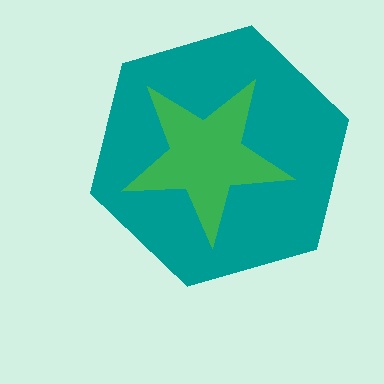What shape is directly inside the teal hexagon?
The green star.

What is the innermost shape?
The green star.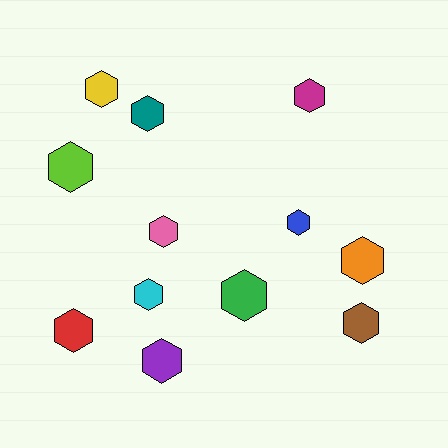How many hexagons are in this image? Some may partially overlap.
There are 12 hexagons.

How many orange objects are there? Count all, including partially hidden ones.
There is 1 orange object.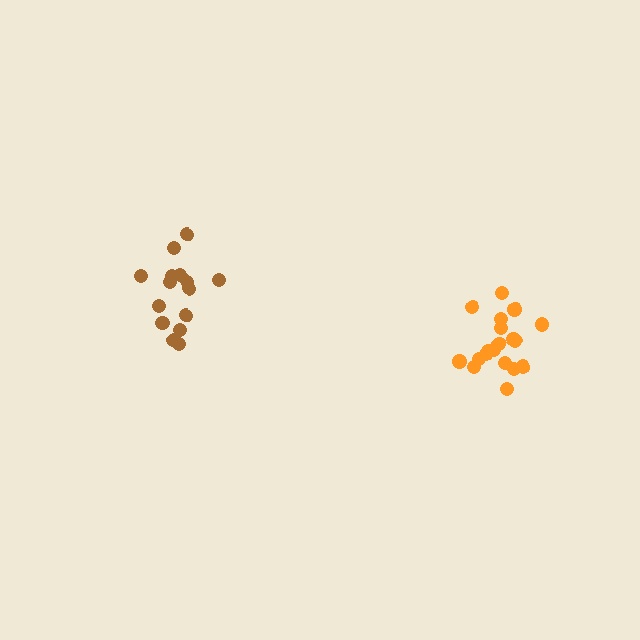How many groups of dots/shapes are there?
There are 2 groups.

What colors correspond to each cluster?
The clusters are colored: brown, orange.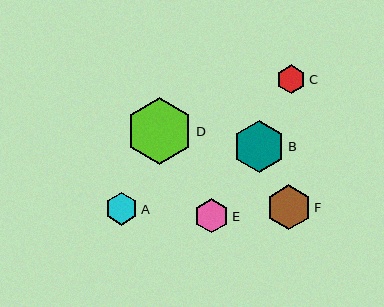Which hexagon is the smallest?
Hexagon C is the smallest with a size of approximately 29 pixels.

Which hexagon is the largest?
Hexagon D is the largest with a size of approximately 67 pixels.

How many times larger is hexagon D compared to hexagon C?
Hexagon D is approximately 2.3 times the size of hexagon C.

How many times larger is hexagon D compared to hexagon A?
Hexagon D is approximately 2.0 times the size of hexagon A.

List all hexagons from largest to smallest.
From largest to smallest: D, B, F, E, A, C.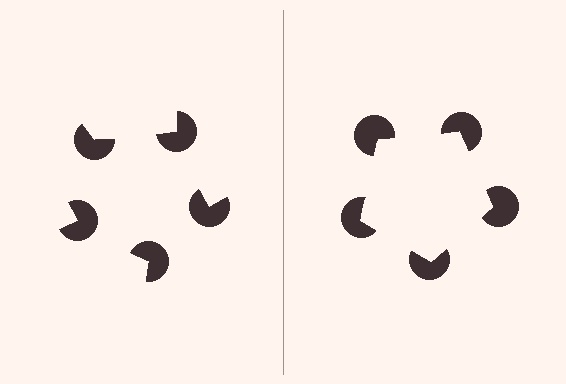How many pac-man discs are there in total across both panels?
10 — 5 on each side.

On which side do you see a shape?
An illusory pentagon appears on the right side. On the left side the wedge cuts are rotated, so no coherent shape forms.